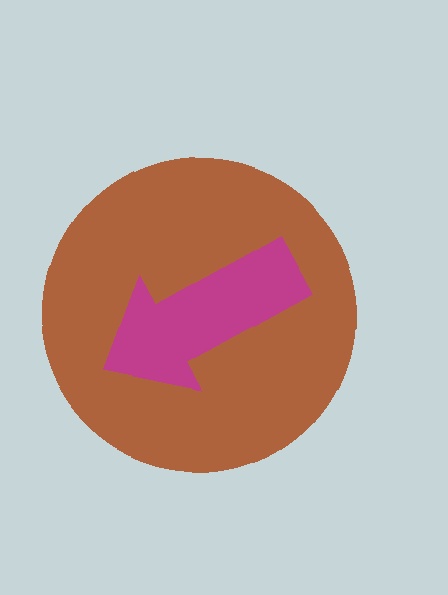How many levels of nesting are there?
2.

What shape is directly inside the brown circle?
The magenta arrow.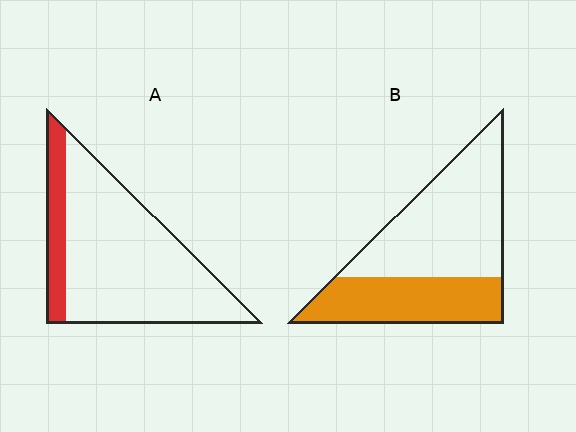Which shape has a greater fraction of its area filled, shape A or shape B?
Shape B.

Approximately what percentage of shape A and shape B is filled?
A is approximately 20% and B is approximately 40%.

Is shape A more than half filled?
No.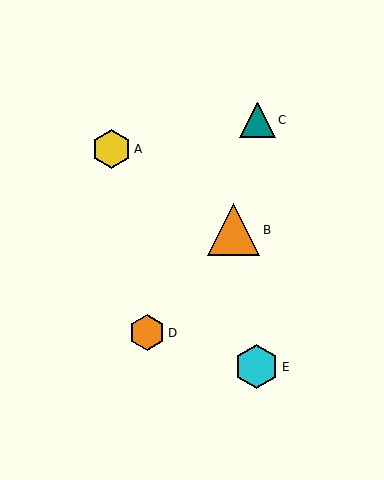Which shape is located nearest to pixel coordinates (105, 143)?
The yellow hexagon (labeled A) at (112, 149) is nearest to that location.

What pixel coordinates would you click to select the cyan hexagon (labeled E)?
Click at (257, 367) to select the cyan hexagon E.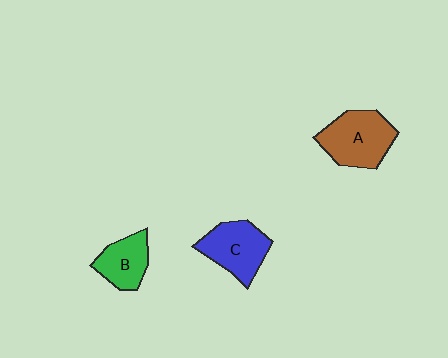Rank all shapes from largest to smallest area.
From largest to smallest: A (brown), C (blue), B (green).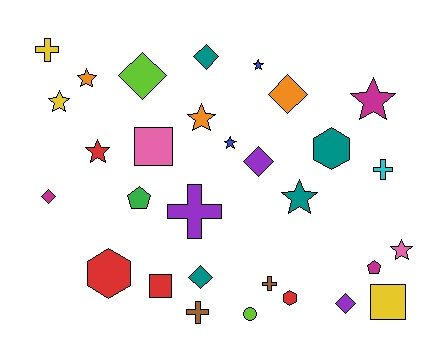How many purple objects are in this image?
There are 3 purple objects.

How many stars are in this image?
There are 9 stars.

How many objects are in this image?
There are 30 objects.